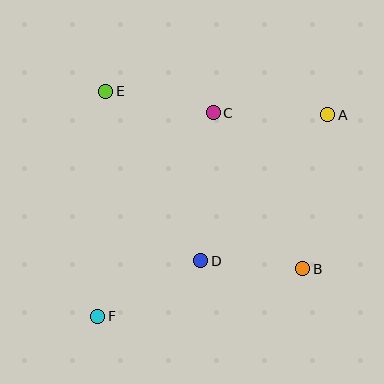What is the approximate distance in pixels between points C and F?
The distance between C and F is approximately 234 pixels.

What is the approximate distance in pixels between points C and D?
The distance between C and D is approximately 148 pixels.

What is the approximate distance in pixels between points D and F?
The distance between D and F is approximately 117 pixels.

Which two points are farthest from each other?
Points A and F are farthest from each other.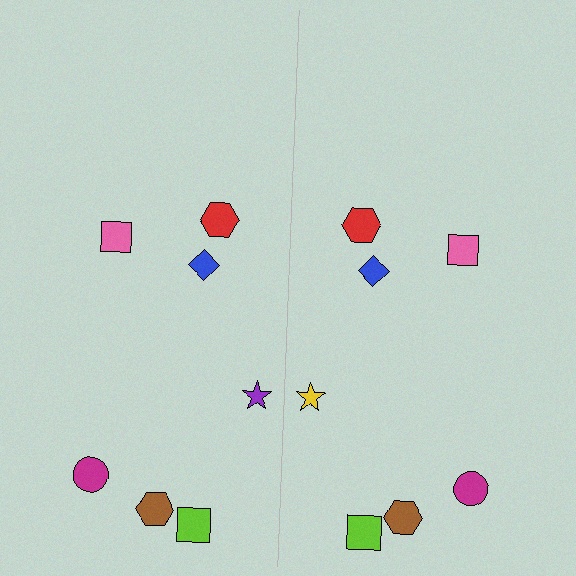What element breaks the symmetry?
The yellow star on the right side breaks the symmetry — its mirror counterpart is purple.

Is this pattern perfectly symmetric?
No, the pattern is not perfectly symmetric. The yellow star on the right side breaks the symmetry — its mirror counterpart is purple.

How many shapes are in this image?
There are 14 shapes in this image.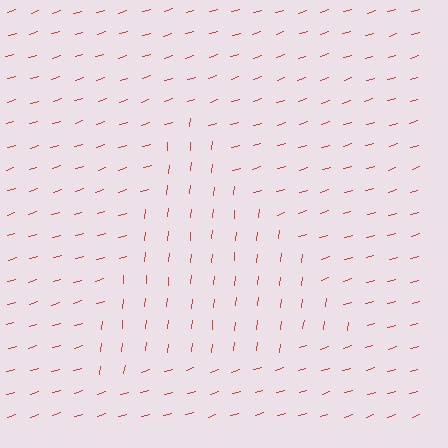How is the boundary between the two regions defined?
The boundary is defined purely by a change in line orientation (approximately 67 degrees difference). All lines are the same color and thickness.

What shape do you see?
I see a triangle.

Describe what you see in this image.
The image is filled with small red line segments. A triangle region in the image has lines oriented differently from the surrounding lines, creating a visible texture boundary.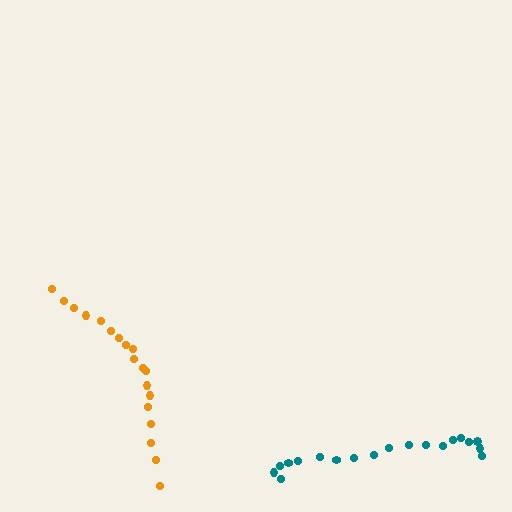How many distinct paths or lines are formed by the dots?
There are 2 distinct paths.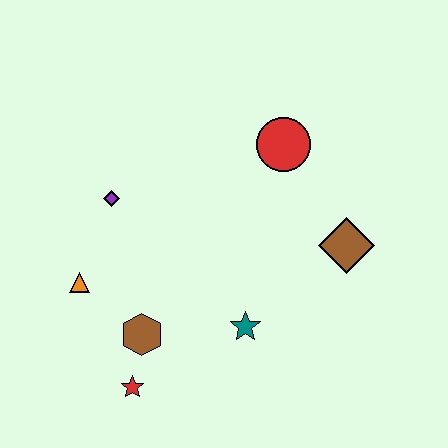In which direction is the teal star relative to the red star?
The teal star is to the right of the red star.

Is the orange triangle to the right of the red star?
No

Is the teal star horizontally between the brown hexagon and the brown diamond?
Yes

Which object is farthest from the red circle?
The red star is farthest from the red circle.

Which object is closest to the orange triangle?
The brown hexagon is closest to the orange triangle.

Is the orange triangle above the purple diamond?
No